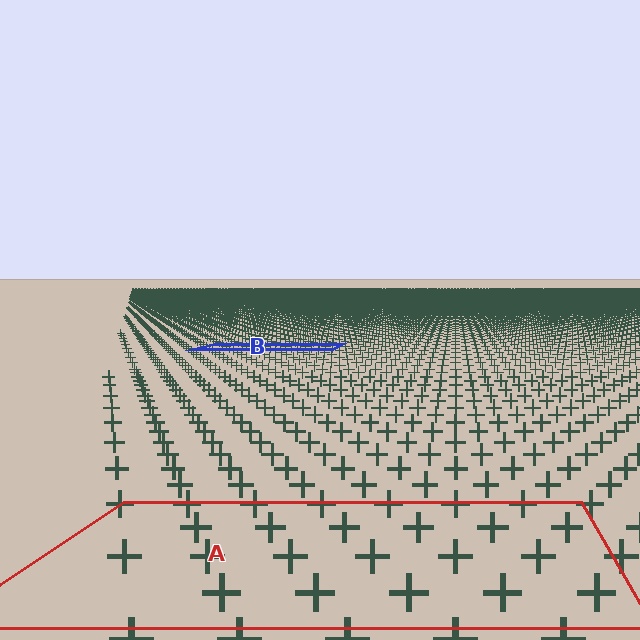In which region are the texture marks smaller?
The texture marks are smaller in region B, because it is farther away.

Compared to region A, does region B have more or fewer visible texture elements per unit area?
Region B has more texture elements per unit area — they are packed more densely because it is farther away.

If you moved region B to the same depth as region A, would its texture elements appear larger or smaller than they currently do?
They would appear larger. At a closer depth, the same texture elements are projected at a bigger on-screen size.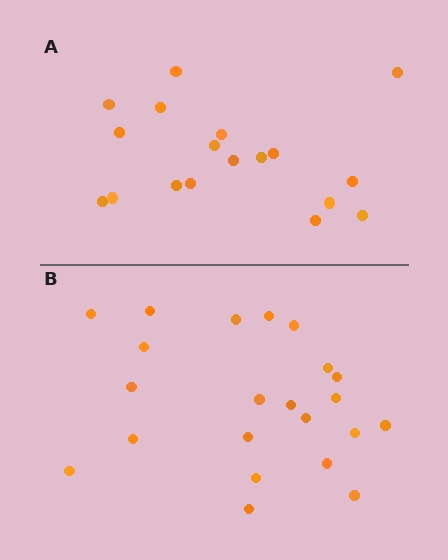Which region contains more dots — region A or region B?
Region B (the bottom region) has more dots.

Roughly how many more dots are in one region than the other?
Region B has about 4 more dots than region A.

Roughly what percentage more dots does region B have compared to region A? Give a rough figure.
About 20% more.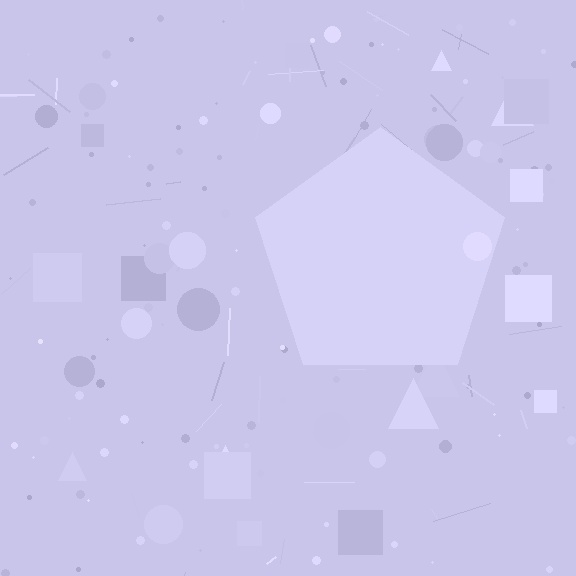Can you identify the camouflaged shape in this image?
The camouflaged shape is a pentagon.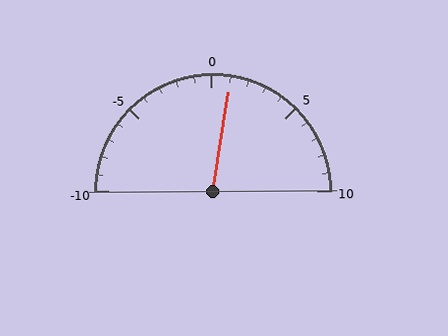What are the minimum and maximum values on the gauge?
The gauge ranges from -10 to 10.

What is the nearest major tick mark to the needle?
The nearest major tick mark is 0.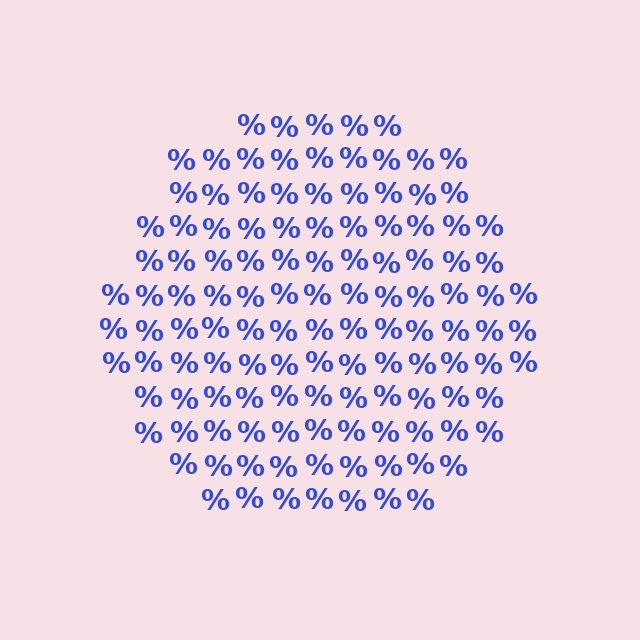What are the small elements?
The small elements are percent signs.